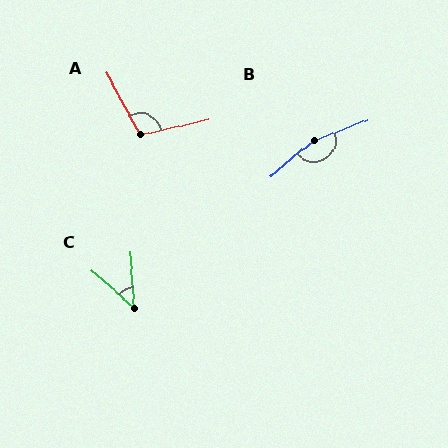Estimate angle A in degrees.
Approximately 106 degrees.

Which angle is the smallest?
C, at approximately 44 degrees.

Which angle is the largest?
B, at approximately 161 degrees.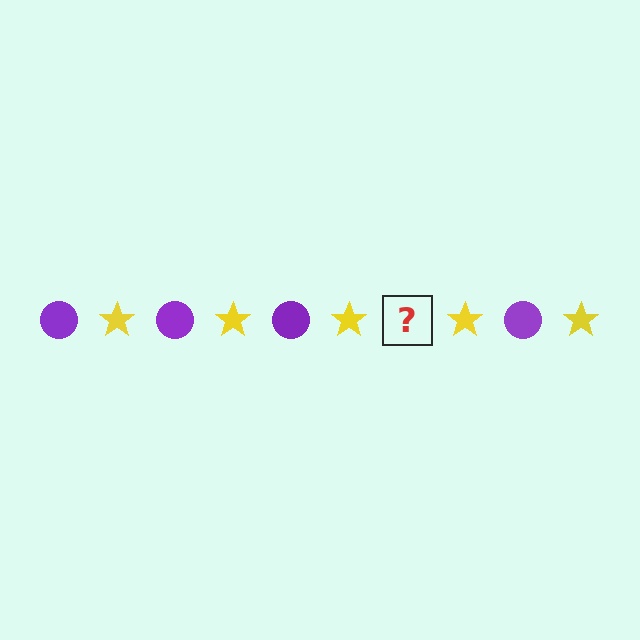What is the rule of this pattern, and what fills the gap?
The rule is that the pattern alternates between purple circle and yellow star. The gap should be filled with a purple circle.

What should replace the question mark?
The question mark should be replaced with a purple circle.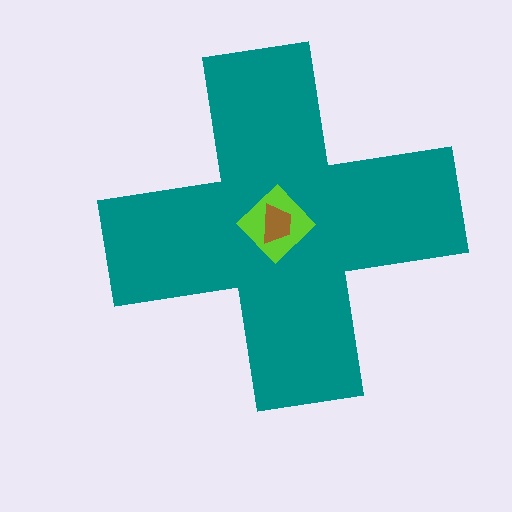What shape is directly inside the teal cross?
The lime diamond.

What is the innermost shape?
The brown trapezoid.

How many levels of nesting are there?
3.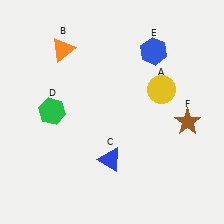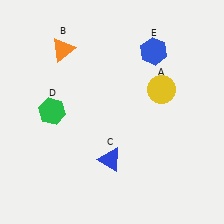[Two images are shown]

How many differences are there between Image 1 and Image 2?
There is 1 difference between the two images.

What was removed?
The brown star (F) was removed in Image 2.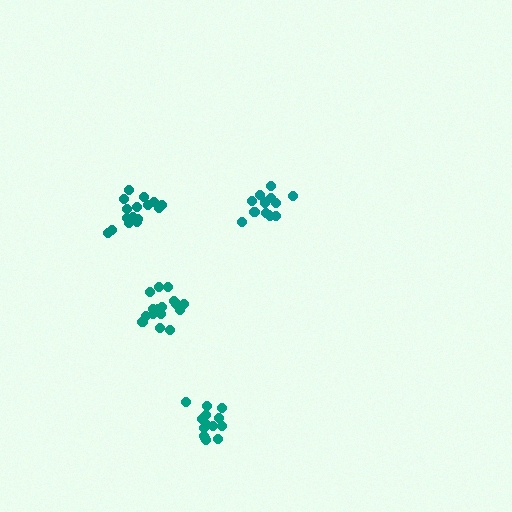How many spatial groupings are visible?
There are 4 spatial groupings.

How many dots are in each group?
Group 1: 17 dots, Group 2: 16 dots, Group 3: 14 dots, Group 4: 13 dots (60 total).